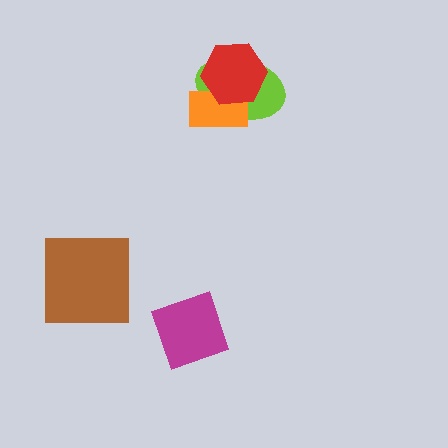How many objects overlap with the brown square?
0 objects overlap with the brown square.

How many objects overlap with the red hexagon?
2 objects overlap with the red hexagon.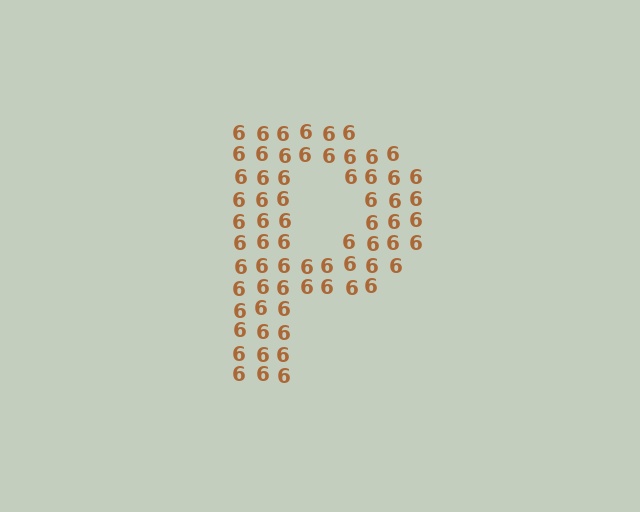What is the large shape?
The large shape is the letter P.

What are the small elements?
The small elements are digit 6's.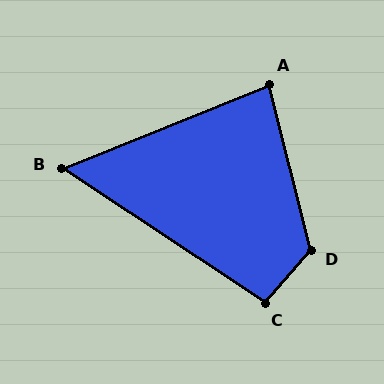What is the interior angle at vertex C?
Approximately 98 degrees (obtuse).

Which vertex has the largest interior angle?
D, at approximately 125 degrees.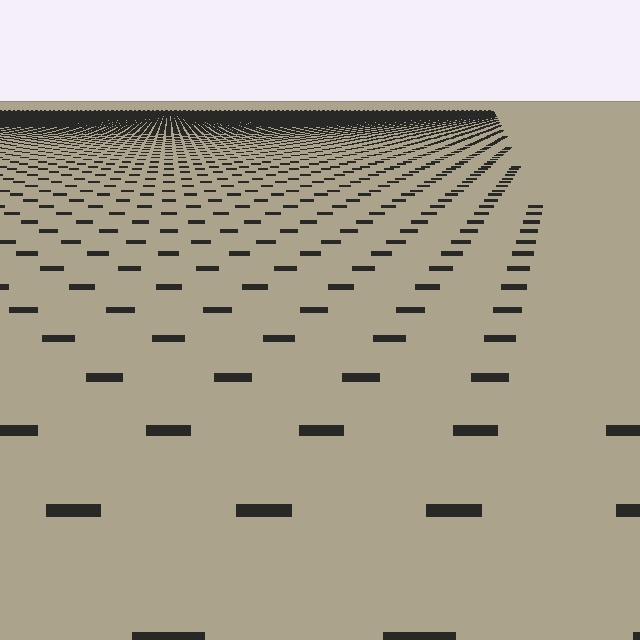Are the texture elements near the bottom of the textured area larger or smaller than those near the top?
Larger. Near the bottom, elements are closer to the viewer and appear at a bigger on-screen size.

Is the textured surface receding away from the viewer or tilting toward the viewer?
The surface is receding away from the viewer. Texture elements get smaller and denser toward the top.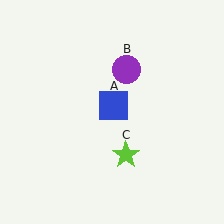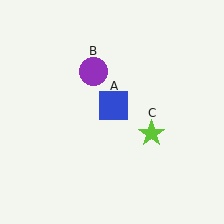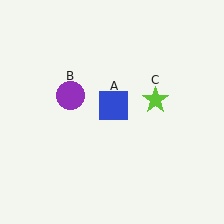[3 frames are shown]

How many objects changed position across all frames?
2 objects changed position: purple circle (object B), lime star (object C).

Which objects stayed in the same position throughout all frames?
Blue square (object A) remained stationary.